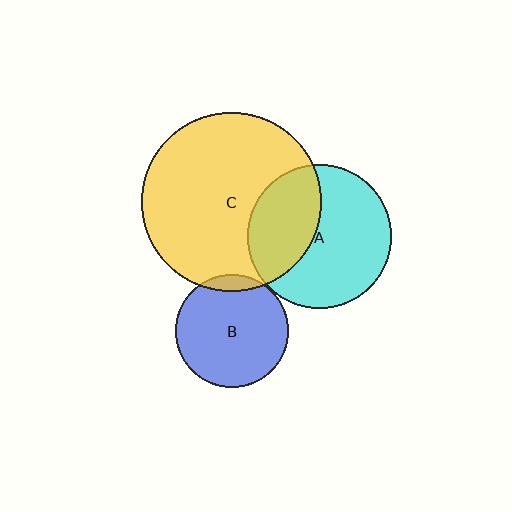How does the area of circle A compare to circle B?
Approximately 1.6 times.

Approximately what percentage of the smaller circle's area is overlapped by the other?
Approximately 10%.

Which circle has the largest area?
Circle C (yellow).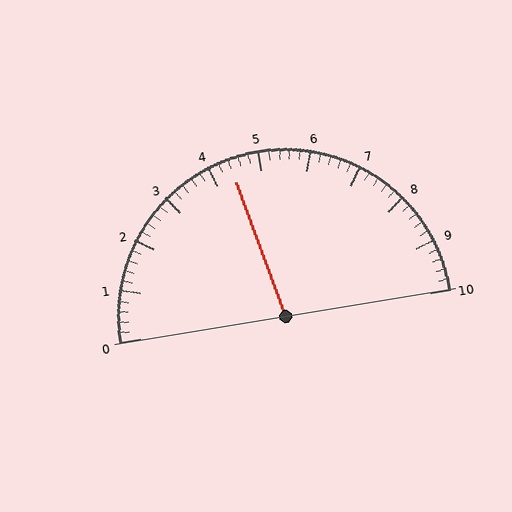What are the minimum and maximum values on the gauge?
The gauge ranges from 0 to 10.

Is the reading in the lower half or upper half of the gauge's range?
The reading is in the lower half of the range (0 to 10).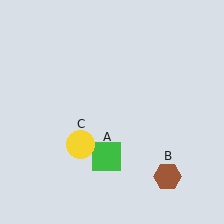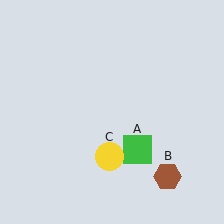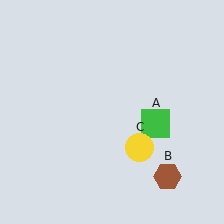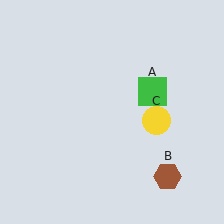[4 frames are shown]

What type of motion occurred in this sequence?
The green square (object A), yellow circle (object C) rotated counterclockwise around the center of the scene.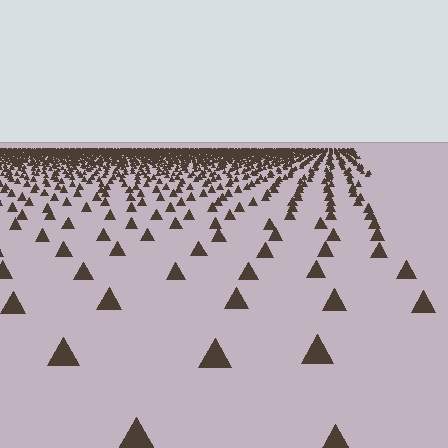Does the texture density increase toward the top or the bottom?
Density increases toward the top.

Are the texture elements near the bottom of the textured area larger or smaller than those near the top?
Larger. Near the bottom, elements are closer to the viewer and appear at a bigger on-screen size.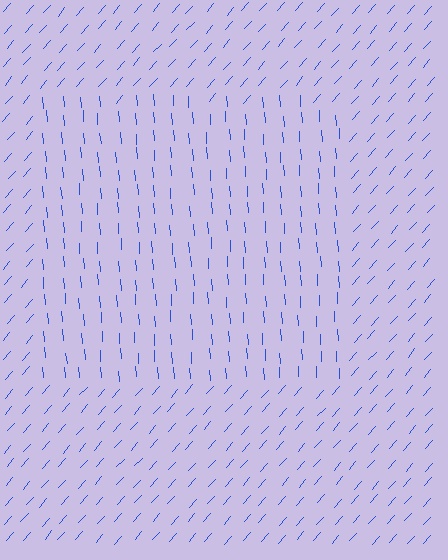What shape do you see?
I see a rectangle.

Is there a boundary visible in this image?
Yes, there is a texture boundary formed by a change in line orientation.